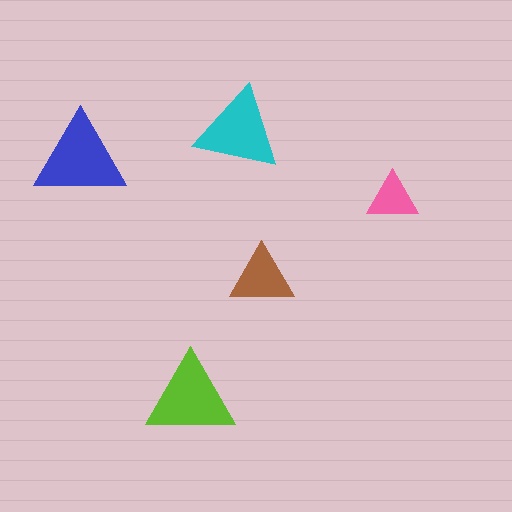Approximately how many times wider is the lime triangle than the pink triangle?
About 1.5 times wider.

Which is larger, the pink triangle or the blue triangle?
The blue one.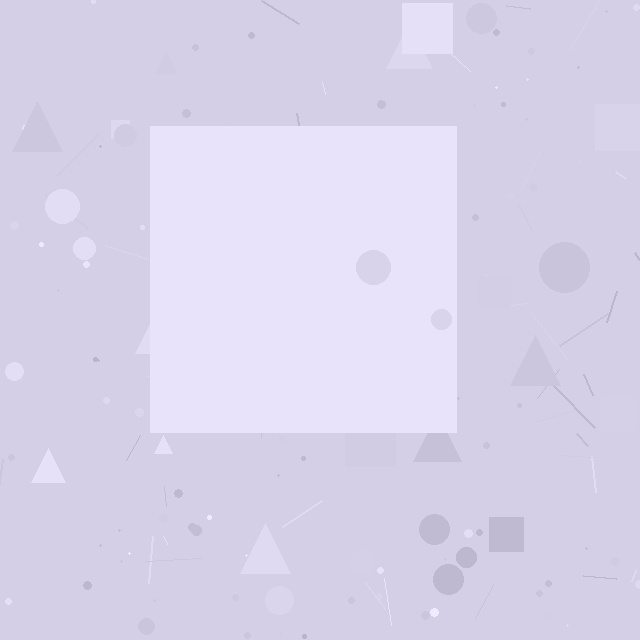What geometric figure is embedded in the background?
A square is embedded in the background.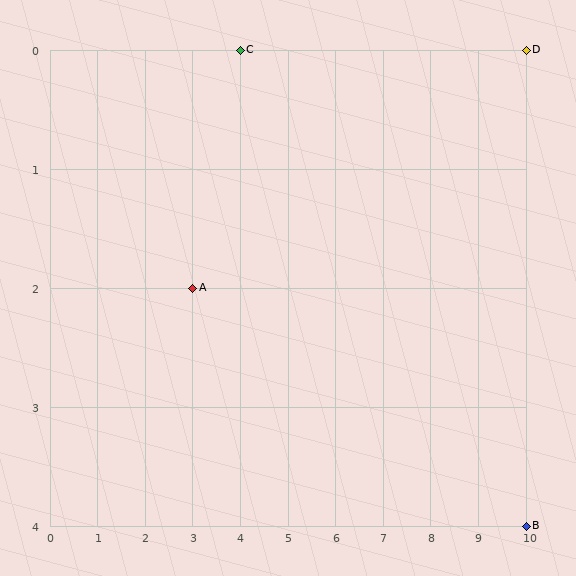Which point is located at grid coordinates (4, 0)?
Point C is at (4, 0).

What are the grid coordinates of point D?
Point D is at grid coordinates (10, 0).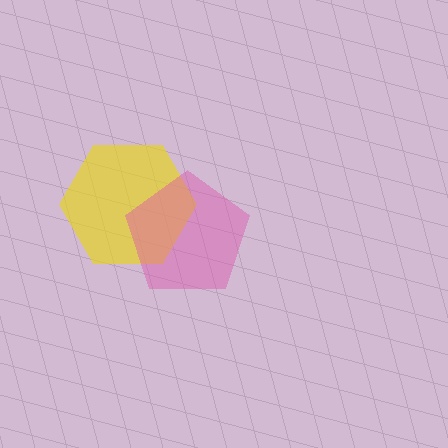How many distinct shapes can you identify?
There are 2 distinct shapes: a yellow hexagon, a pink pentagon.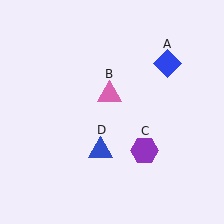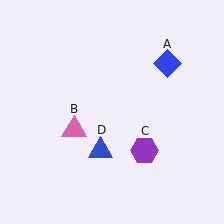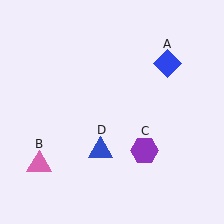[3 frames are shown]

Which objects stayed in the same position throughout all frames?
Blue diamond (object A) and purple hexagon (object C) and blue triangle (object D) remained stationary.